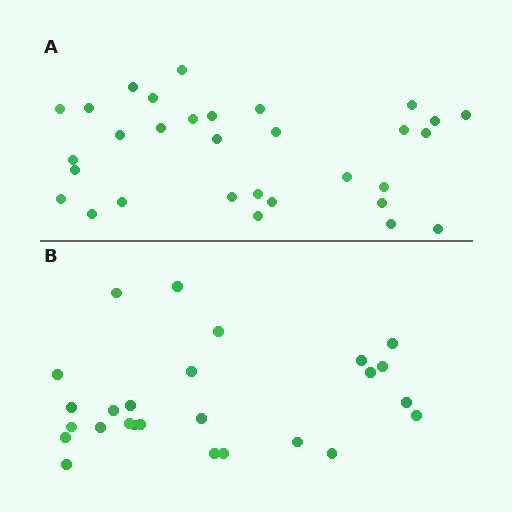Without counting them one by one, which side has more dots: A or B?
Region A (the top region) has more dots.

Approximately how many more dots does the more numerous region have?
Region A has about 5 more dots than region B.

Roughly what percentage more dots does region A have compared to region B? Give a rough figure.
About 20% more.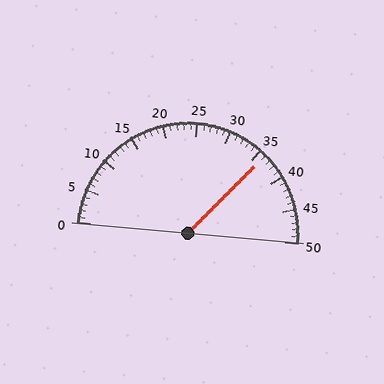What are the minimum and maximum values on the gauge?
The gauge ranges from 0 to 50.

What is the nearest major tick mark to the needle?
The nearest major tick mark is 35.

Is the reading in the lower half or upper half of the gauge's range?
The reading is in the upper half of the range (0 to 50).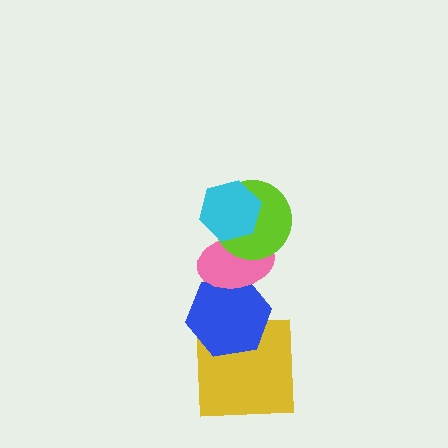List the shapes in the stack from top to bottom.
From top to bottom: the cyan hexagon, the lime circle, the pink ellipse, the blue hexagon, the yellow square.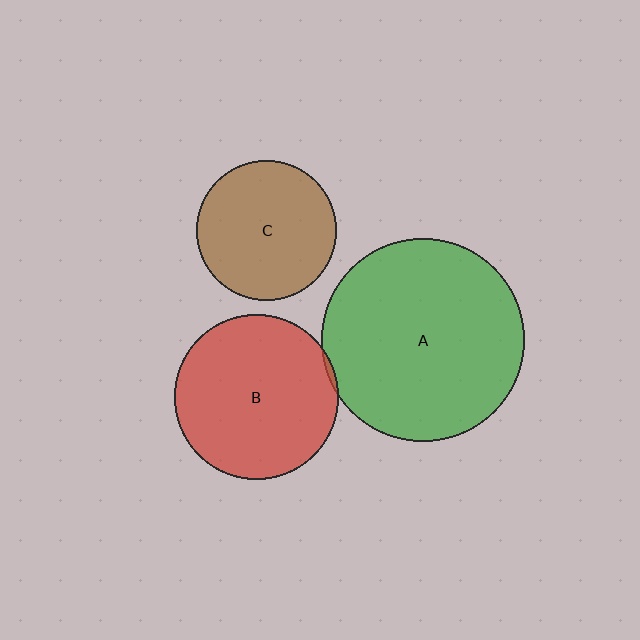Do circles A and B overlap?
Yes.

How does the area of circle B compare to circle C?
Approximately 1.4 times.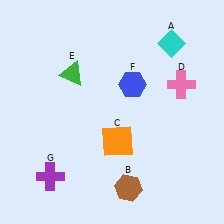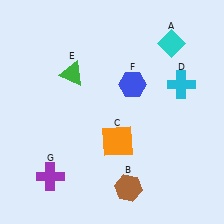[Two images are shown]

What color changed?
The cross (D) changed from pink in Image 1 to cyan in Image 2.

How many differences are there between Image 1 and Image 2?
There is 1 difference between the two images.